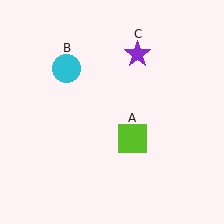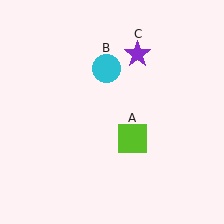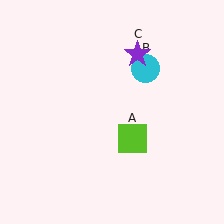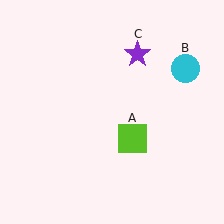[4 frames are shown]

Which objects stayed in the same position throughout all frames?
Lime square (object A) and purple star (object C) remained stationary.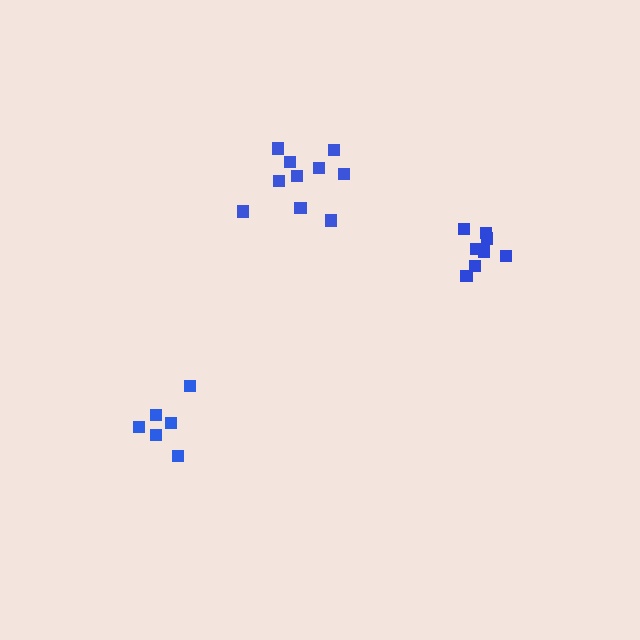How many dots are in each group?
Group 1: 10 dots, Group 2: 8 dots, Group 3: 6 dots (24 total).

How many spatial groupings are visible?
There are 3 spatial groupings.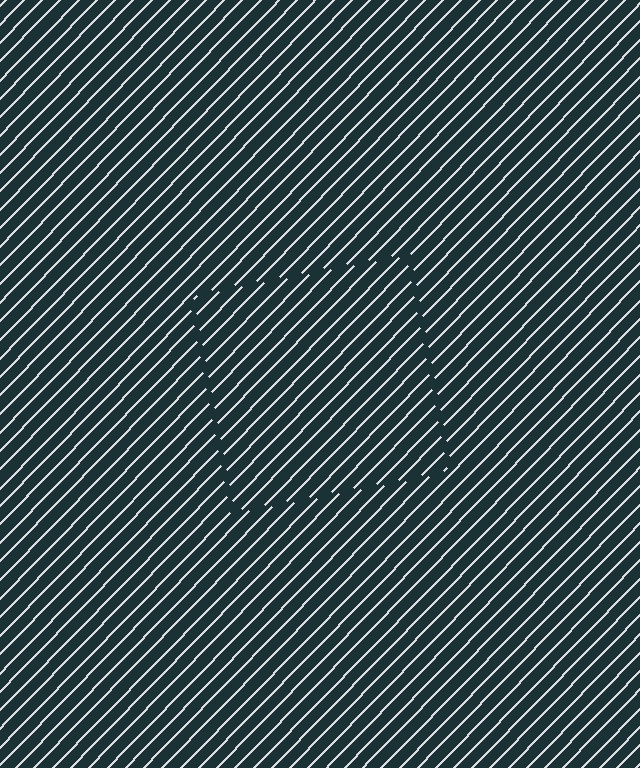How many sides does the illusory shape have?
4 sides — the line-ends trace a square.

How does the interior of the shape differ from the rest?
The interior of the shape contains the same grating, shifted by half a period — the contour is defined by the phase discontinuity where line-ends from the inner and outer gratings abut.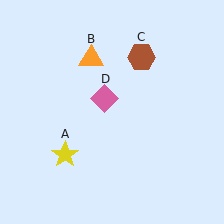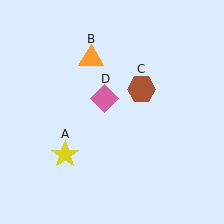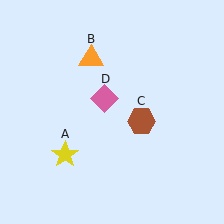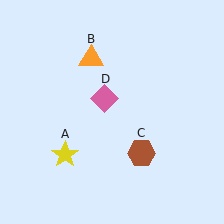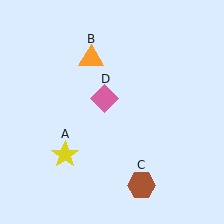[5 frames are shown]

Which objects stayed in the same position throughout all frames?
Yellow star (object A) and orange triangle (object B) and pink diamond (object D) remained stationary.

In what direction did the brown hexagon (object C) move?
The brown hexagon (object C) moved down.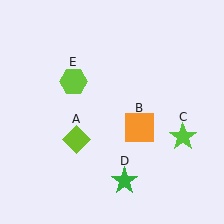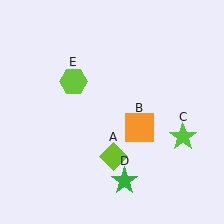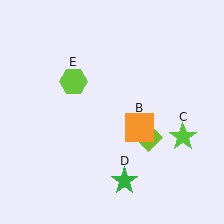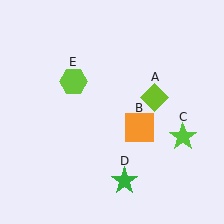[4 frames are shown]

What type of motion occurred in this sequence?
The lime diamond (object A) rotated counterclockwise around the center of the scene.